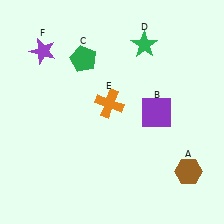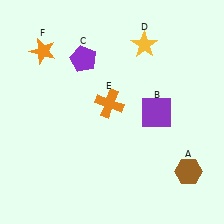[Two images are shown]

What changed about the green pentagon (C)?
In Image 1, C is green. In Image 2, it changed to purple.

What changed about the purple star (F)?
In Image 1, F is purple. In Image 2, it changed to orange.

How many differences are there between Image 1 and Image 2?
There are 3 differences between the two images.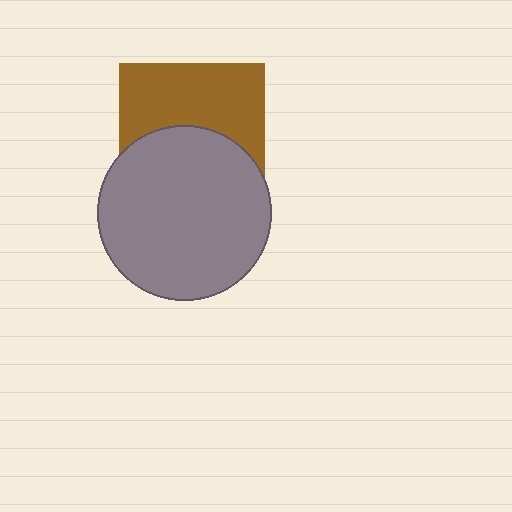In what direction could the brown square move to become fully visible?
The brown square could move up. That would shift it out from behind the gray circle entirely.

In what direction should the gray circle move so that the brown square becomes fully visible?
The gray circle should move down. That is the shortest direction to clear the overlap and leave the brown square fully visible.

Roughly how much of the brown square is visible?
About half of it is visible (roughly 51%).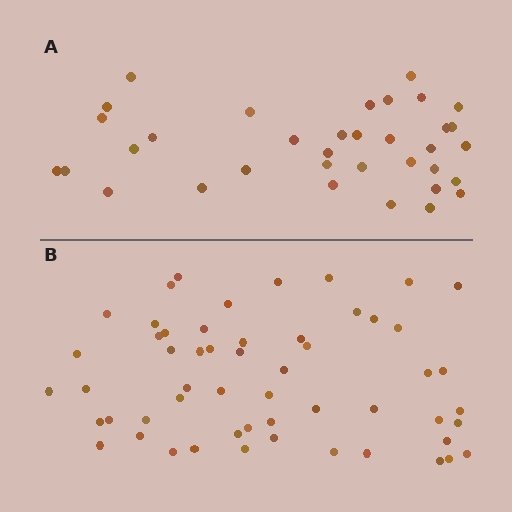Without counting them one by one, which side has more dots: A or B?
Region B (the bottom region) has more dots.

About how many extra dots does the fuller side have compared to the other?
Region B has approximately 20 more dots than region A.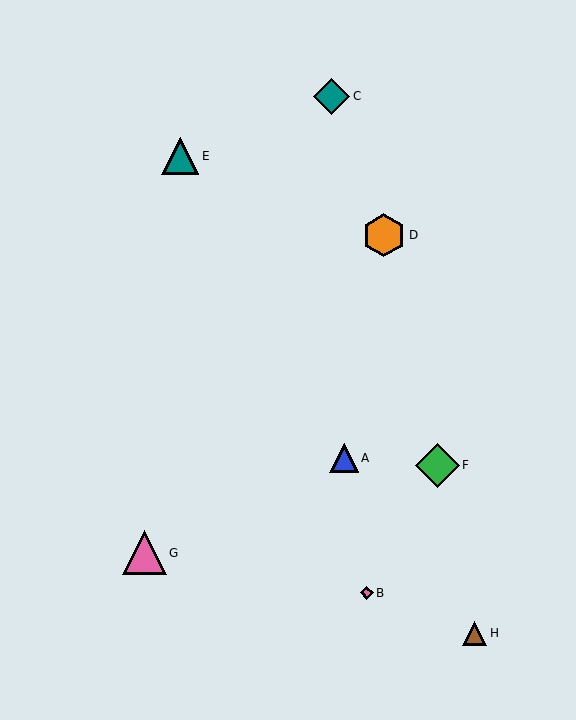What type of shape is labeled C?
Shape C is a teal diamond.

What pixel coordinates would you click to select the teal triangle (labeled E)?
Click at (180, 156) to select the teal triangle E.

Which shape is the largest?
The pink triangle (labeled G) is the largest.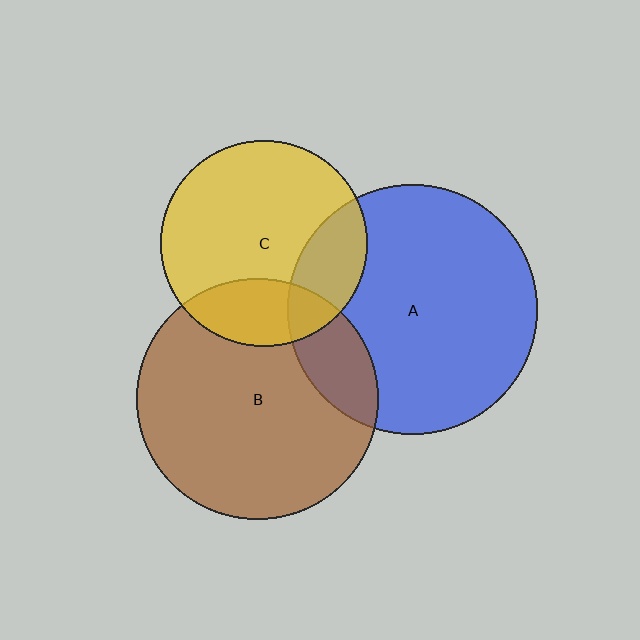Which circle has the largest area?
Circle A (blue).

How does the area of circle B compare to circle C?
Approximately 1.4 times.